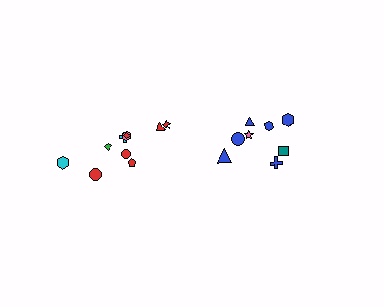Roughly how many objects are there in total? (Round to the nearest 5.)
Roughly 20 objects in total.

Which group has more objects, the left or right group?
The left group.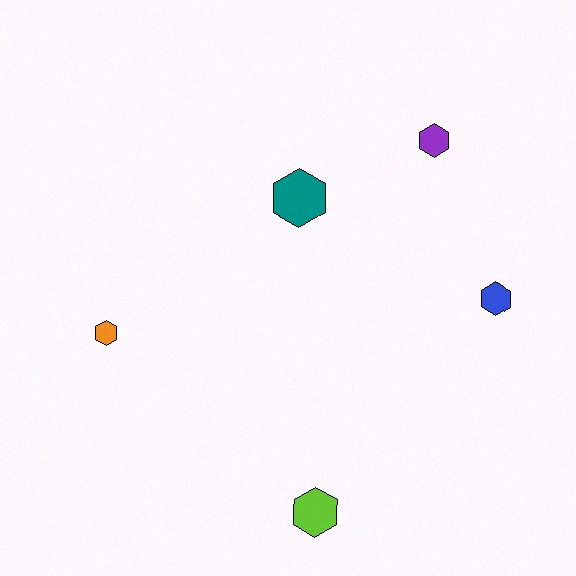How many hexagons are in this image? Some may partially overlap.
There are 5 hexagons.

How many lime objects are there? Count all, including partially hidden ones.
There is 1 lime object.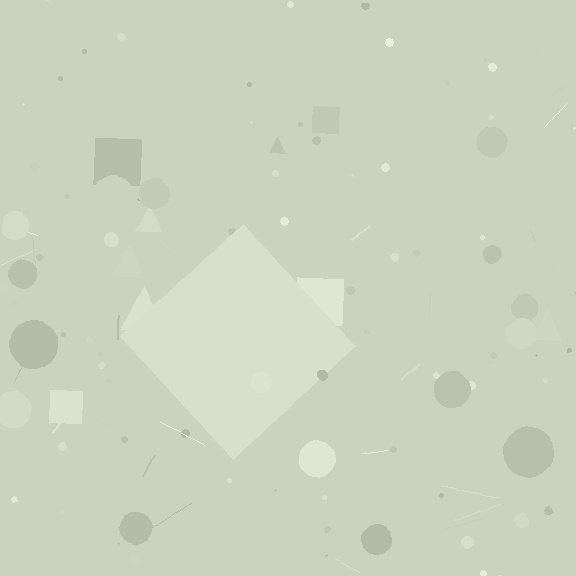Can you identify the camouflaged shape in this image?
The camouflaged shape is a diamond.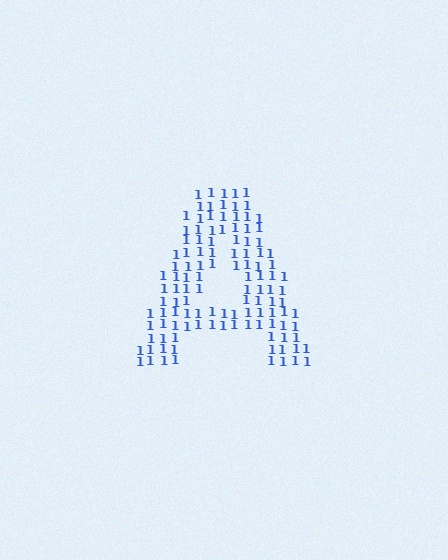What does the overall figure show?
The overall figure shows the letter A.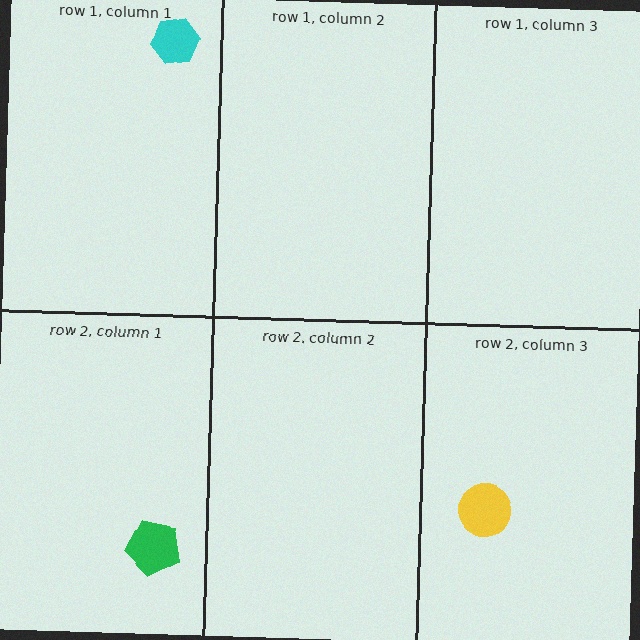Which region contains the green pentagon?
The row 2, column 1 region.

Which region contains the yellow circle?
The row 2, column 3 region.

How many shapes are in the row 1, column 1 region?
1.